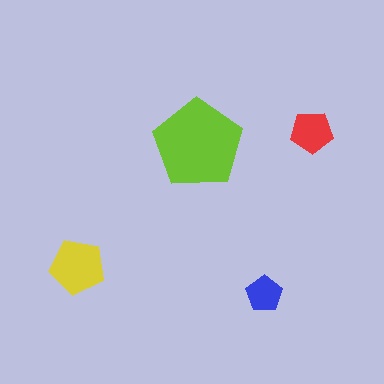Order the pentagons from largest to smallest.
the lime one, the yellow one, the red one, the blue one.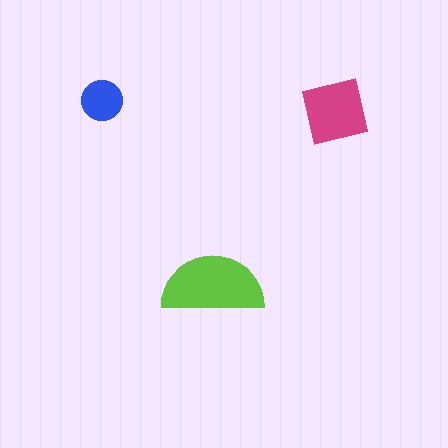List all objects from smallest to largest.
The blue circle, the magenta square, the lime semicircle.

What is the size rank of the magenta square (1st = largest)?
2nd.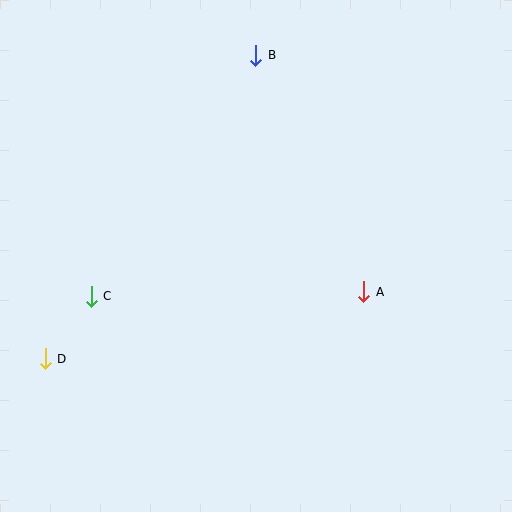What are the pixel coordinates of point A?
Point A is at (364, 292).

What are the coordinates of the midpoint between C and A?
The midpoint between C and A is at (228, 294).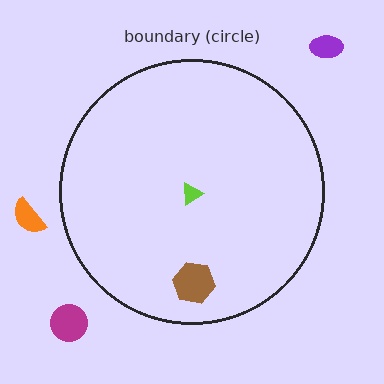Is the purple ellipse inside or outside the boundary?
Outside.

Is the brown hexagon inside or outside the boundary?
Inside.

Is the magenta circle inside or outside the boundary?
Outside.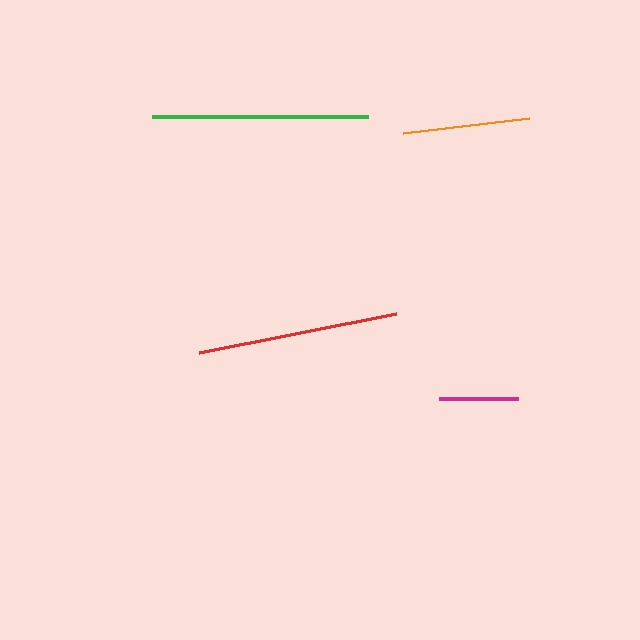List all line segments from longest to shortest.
From longest to shortest: green, red, orange, magenta.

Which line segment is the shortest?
The magenta line is the shortest at approximately 79 pixels.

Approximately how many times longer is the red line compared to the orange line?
The red line is approximately 1.6 times the length of the orange line.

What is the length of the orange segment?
The orange segment is approximately 128 pixels long.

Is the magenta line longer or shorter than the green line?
The green line is longer than the magenta line.